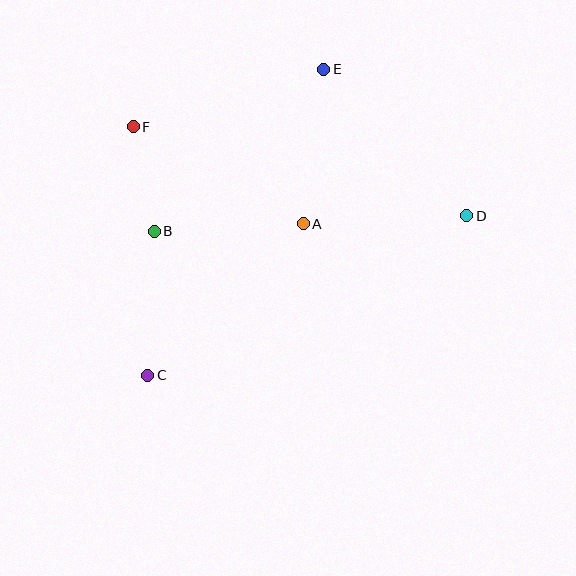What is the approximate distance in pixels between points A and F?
The distance between A and F is approximately 196 pixels.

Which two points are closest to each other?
Points B and F are closest to each other.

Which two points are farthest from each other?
Points C and D are farthest from each other.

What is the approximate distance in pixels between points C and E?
The distance between C and E is approximately 353 pixels.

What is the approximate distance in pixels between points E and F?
The distance between E and F is approximately 199 pixels.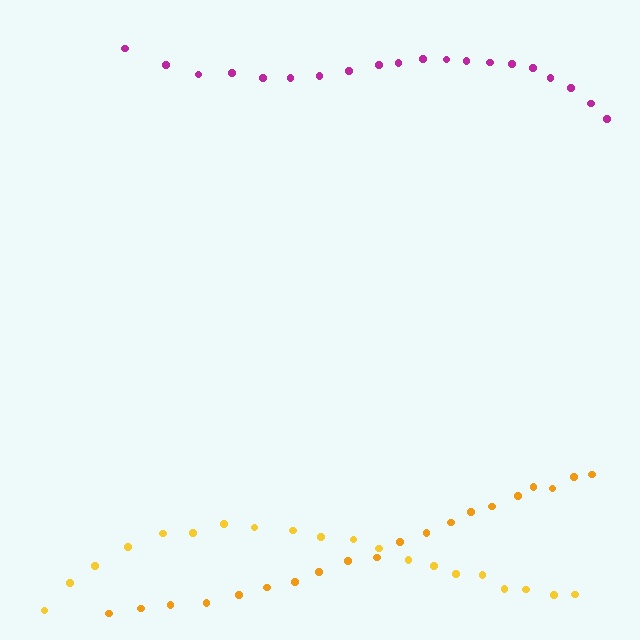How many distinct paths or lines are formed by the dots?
There are 3 distinct paths.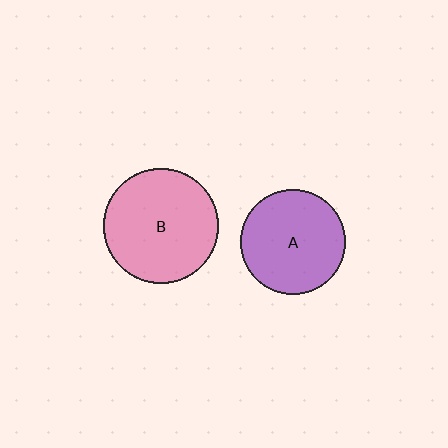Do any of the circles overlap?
No, none of the circles overlap.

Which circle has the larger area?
Circle B (pink).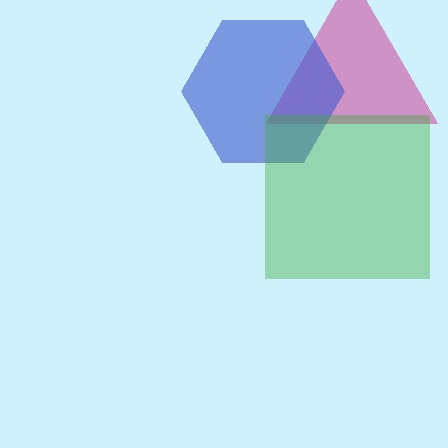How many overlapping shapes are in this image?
There are 3 overlapping shapes in the image.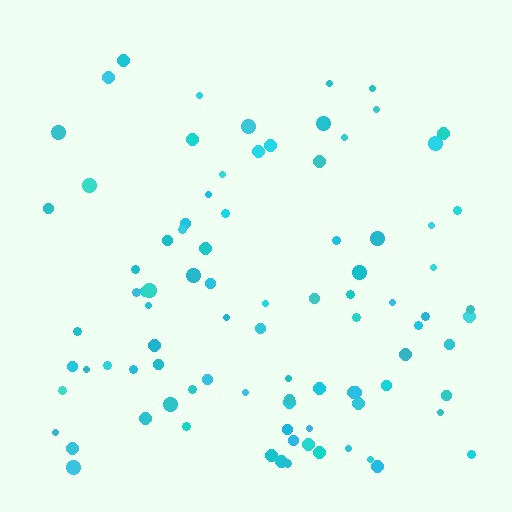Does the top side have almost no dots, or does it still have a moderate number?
Still a moderate number, just noticeably fewer than the bottom.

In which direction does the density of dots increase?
From top to bottom, with the bottom side densest.